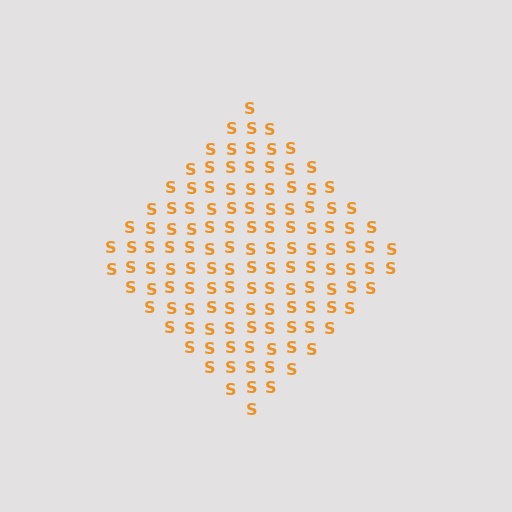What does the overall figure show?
The overall figure shows a diamond.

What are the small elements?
The small elements are letter S's.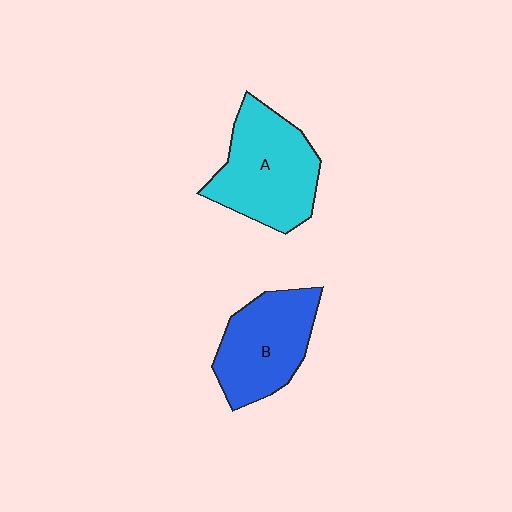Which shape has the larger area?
Shape A (cyan).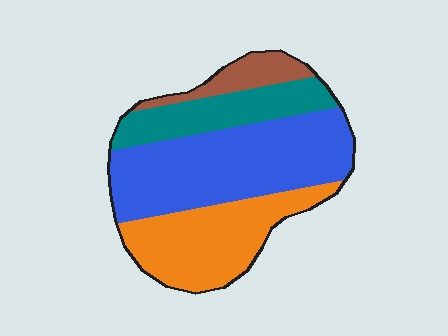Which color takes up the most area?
Blue, at roughly 45%.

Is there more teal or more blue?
Blue.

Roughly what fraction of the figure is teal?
Teal takes up about one fifth (1/5) of the figure.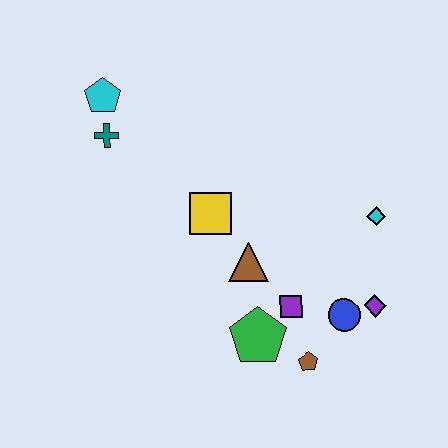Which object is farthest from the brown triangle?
The cyan pentagon is farthest from the brown triangle.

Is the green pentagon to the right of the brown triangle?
Yes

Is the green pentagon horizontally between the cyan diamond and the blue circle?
No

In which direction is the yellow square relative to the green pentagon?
The yellow square is above the green pentagon.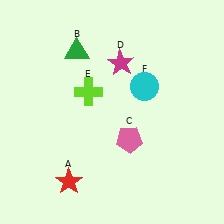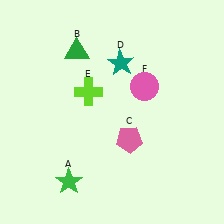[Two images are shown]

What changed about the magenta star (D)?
In Image 1, D is magenta. In Image 2, it changed to teal.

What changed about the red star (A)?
In Image 1, A is red. In Image 2, it changed to green.